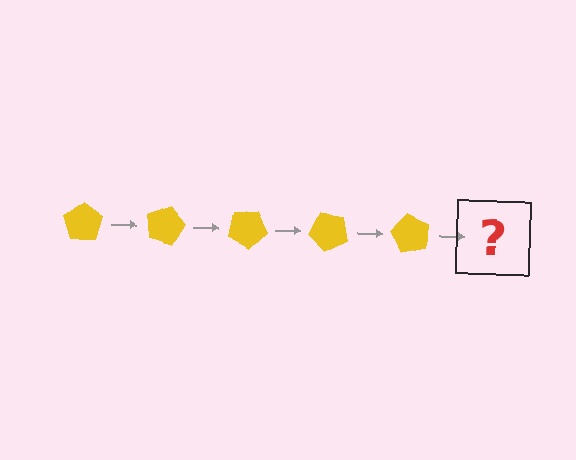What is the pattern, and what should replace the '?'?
The pattern is that the pentagon rotates 15 degrees each step. The '?' should be a yellow pentagon rotated 75 degrees.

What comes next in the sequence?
The next element should be a yellow pentagon rotated 75 degrees.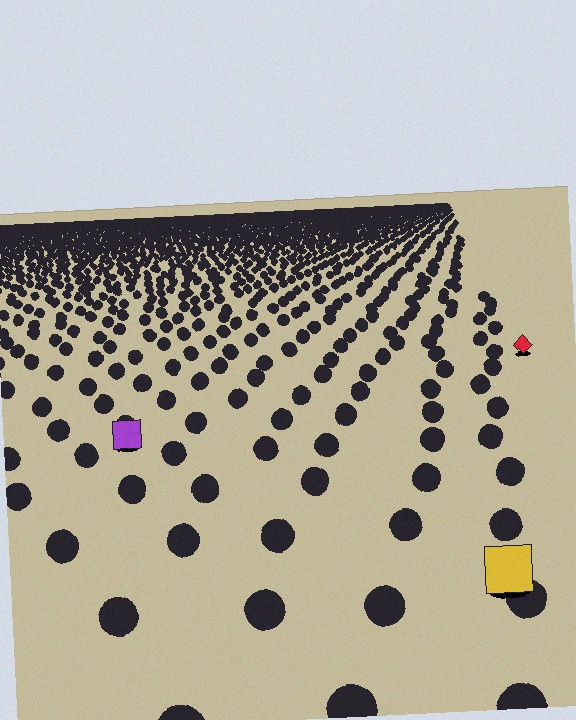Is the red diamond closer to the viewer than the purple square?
No. The purple square is closer — you can tell from the texture gradient: the ground texture is coarser near it.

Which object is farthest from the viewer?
The red diamond is farthest from the viewer. It appears smaller and the ground texture around it is denser.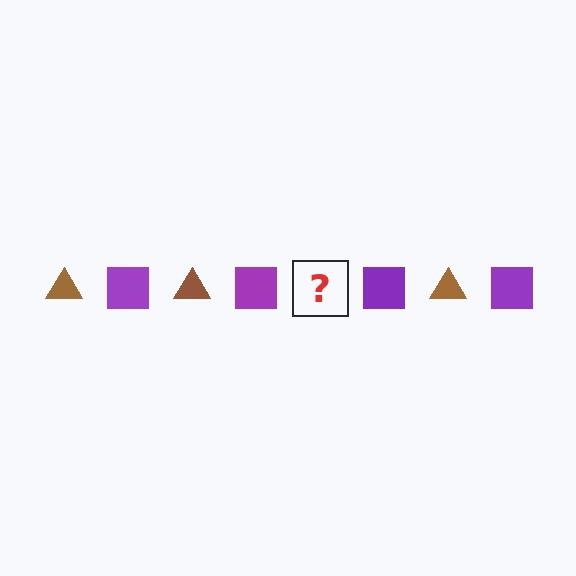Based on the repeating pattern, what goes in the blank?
The blank should be a brown triangle.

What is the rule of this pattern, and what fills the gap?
The rule is that the pattern alternates between brown triangle and purple square. The gap should be filled with a brown triangle.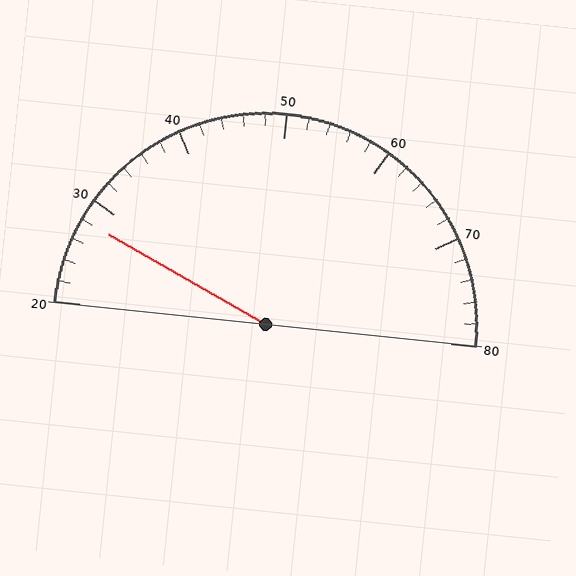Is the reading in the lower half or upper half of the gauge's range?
The reading is in the lower half of the range (20 to 80).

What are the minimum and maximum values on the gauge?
The gauge ranges from 20 to 80.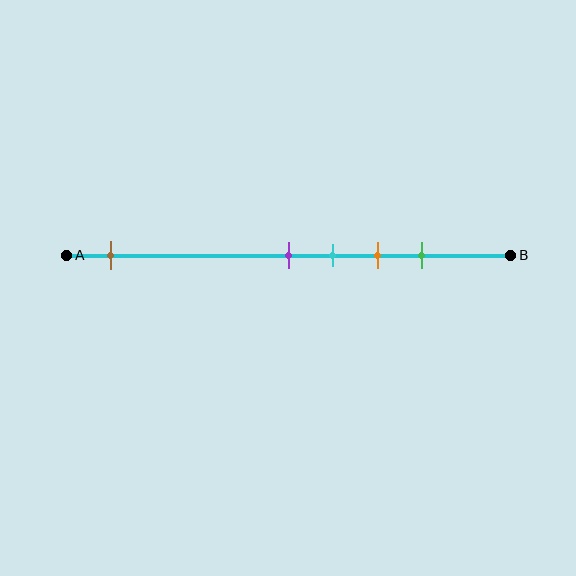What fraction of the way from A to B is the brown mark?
The brown mark is approximately 10% (0.1) of the way from A to B.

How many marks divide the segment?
There are 5 marks dividing the segment.